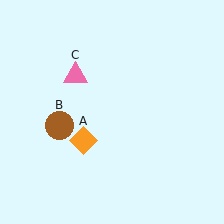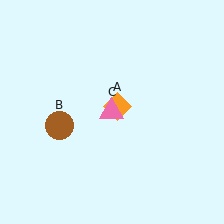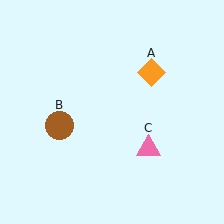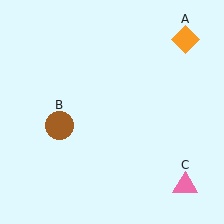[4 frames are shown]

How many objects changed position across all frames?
2 objects changed position: orange diamond (object A), pink triangle (object C).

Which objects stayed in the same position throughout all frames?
Brown circle (object B) remained stationary.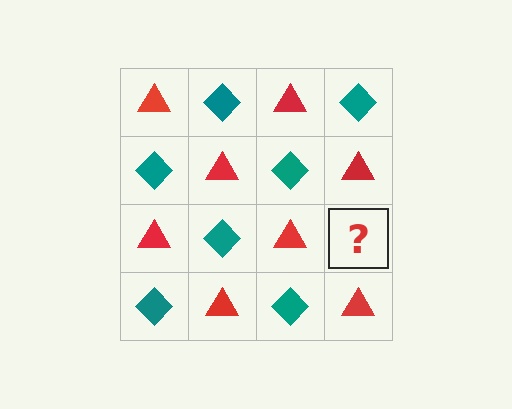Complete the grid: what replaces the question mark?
The question mark should be replaced with a teal diamond.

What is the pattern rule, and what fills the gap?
The rule is that it alternates red triangle and teal diamond in a checkerboard pattern. The gap should be filled with a teal diamond.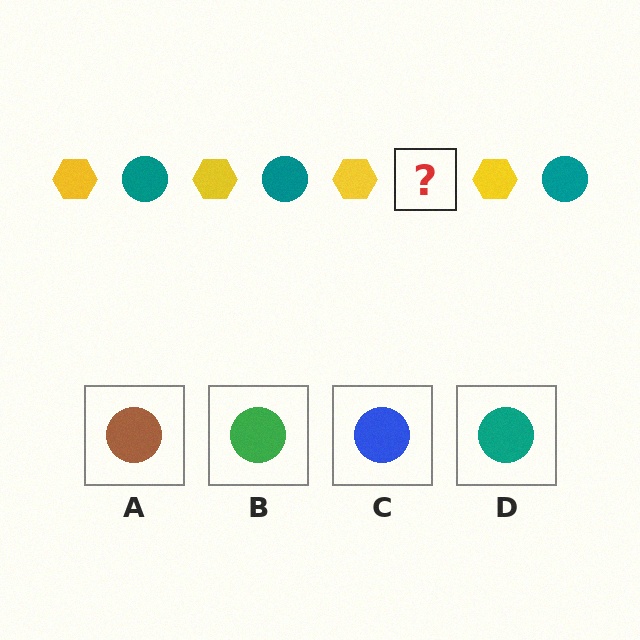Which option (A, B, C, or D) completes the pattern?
D.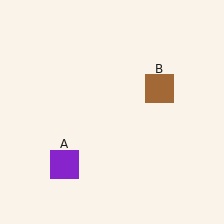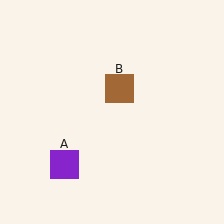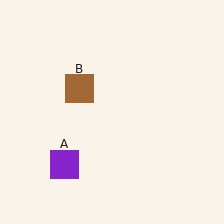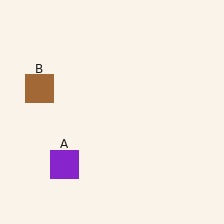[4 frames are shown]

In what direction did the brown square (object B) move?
The brown square (object B) moved left.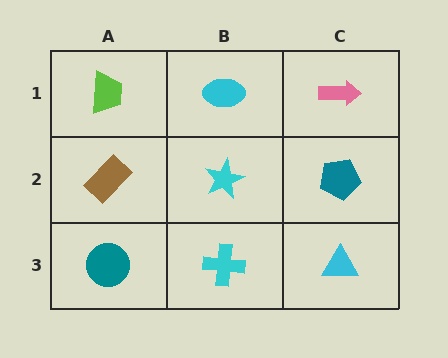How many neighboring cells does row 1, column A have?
2.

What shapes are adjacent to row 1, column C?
A teal pentagon (row 2, column C), a cyan ellipse (row 1, column B).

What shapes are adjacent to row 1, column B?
A cyan star (row 2, column B), a lime trapezoid (row 1, column A), a pink arrow (row 1, column C).